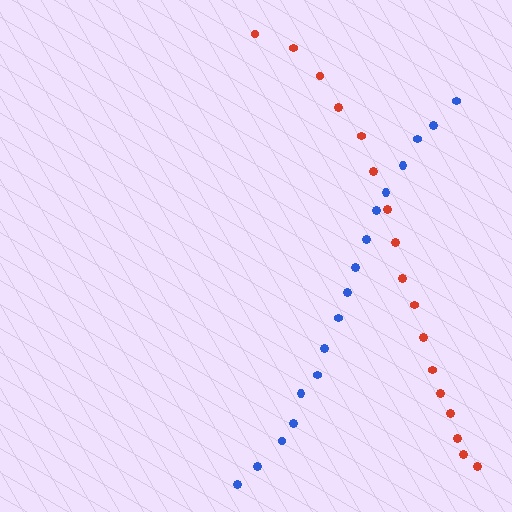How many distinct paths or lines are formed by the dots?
There are 2 distinct paths.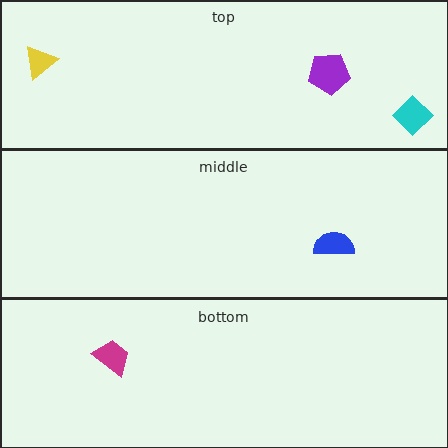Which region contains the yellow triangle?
The top region.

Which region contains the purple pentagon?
The top region.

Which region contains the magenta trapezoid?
The bottom region.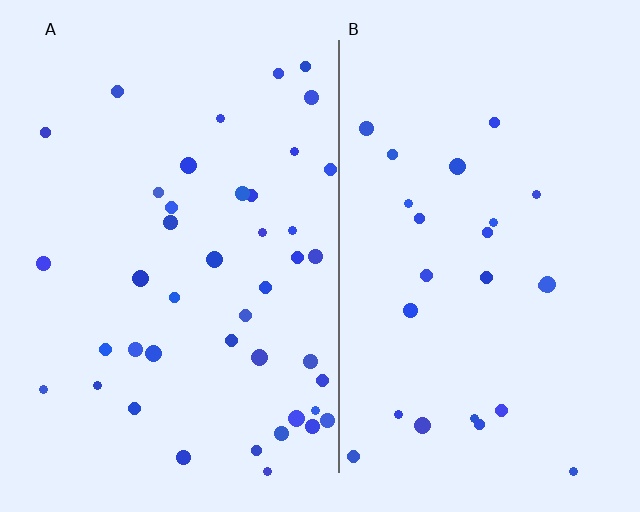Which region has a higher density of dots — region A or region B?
A (the left).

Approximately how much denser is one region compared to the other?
Approximately 1.8× — region A over region B.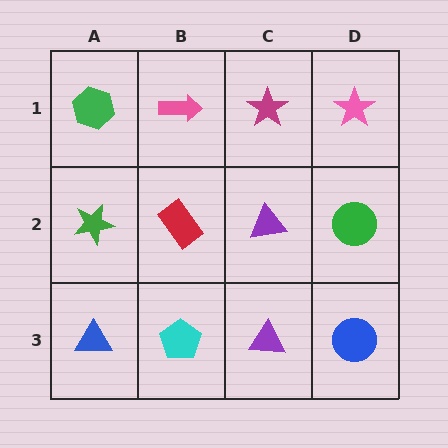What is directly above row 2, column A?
A green hexagon.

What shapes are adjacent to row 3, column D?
A green circle (row 2, column D), a purple triangle (row 3, column C).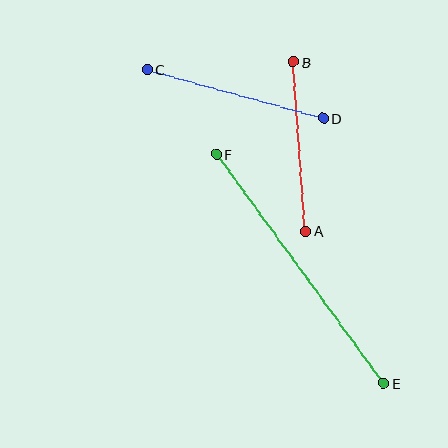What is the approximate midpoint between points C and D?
The midpoint is at approximately (235, 94) pixels.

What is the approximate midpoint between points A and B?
The midpoint is at approximately (299, 147) pixels.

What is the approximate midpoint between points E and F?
The midpoint is at approximately (300, 269) pixels.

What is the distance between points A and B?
The distance is approximately 170 pixels.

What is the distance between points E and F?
The distance is approximately 283 pixels.